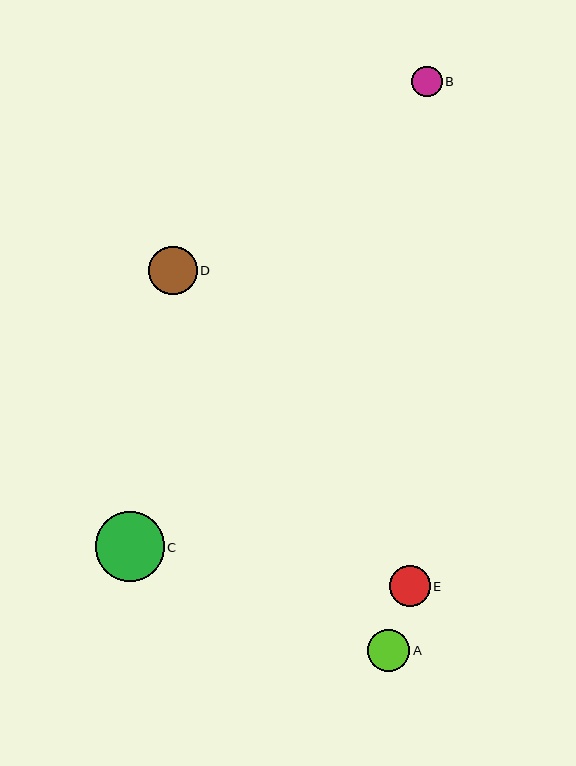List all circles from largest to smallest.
From largest to smallest: C, D, A, E, B.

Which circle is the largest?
Circle C is the largest with a size of approximately 69 pixels.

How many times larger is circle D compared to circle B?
Circle D is approximately 1.6 times the size of circle B.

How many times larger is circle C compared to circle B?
Circle C is approximately 2.3 times the size of circle B.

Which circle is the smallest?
Circle B is the smallest with a size of approximately 31 pixels.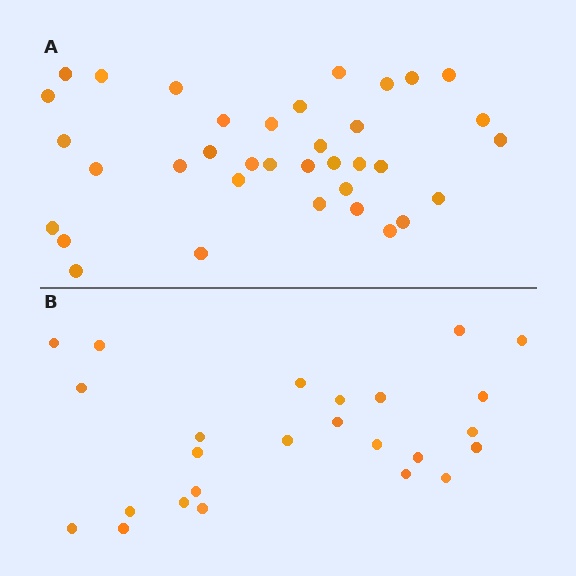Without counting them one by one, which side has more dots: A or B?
Region A (the top region) has more dots.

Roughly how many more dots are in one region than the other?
Region A has roughly 12 or so more dots than region B.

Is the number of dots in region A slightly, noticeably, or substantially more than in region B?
Region A has noticeably more, but not dramatically so. The ratio is roughly 1.4 to 1.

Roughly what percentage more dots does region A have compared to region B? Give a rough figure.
About 45% more.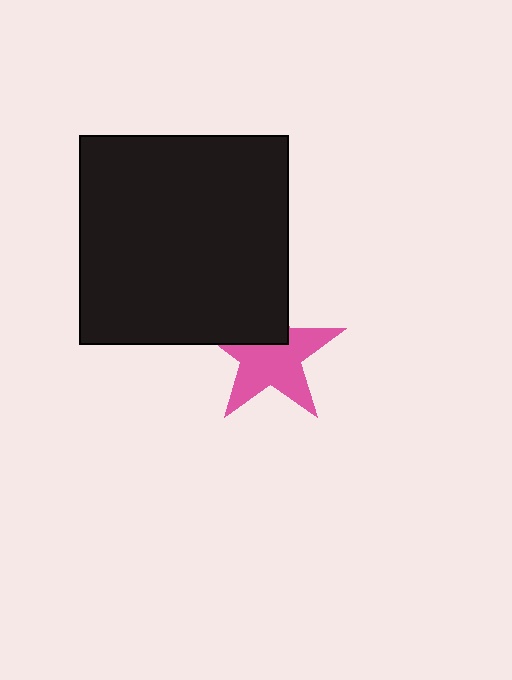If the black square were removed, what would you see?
You would see the complete pink star.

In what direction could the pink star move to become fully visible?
The pink star could move down. That would shift it out from behind the black square entirely.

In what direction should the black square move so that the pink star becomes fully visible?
The black square should move up. That is the shortest direction to clear the overlap and leave the pink star fully visible.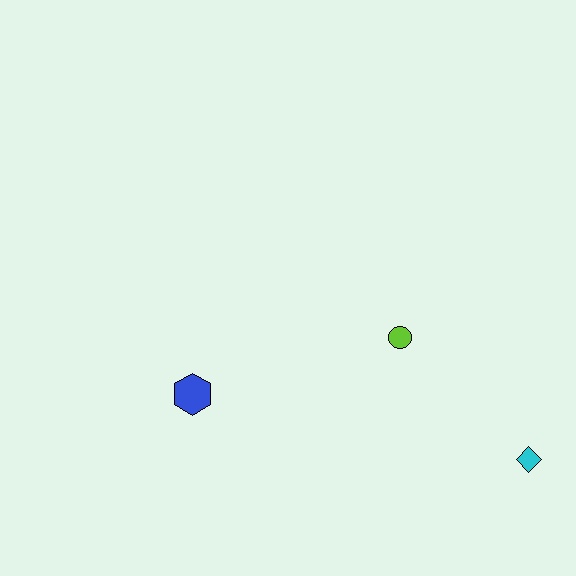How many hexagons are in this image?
There is 1 hexagon.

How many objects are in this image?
There are 3 objects.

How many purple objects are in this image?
There are no purple objects.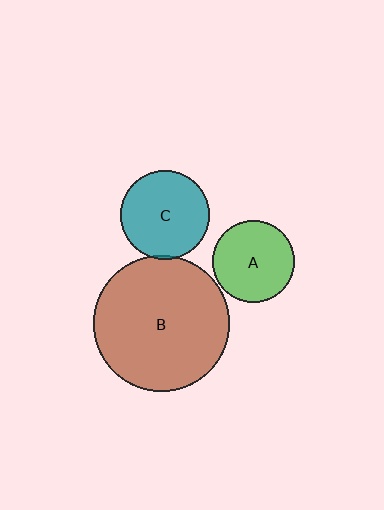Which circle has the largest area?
Circle B (brown).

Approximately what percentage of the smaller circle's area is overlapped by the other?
Approximately 5%.